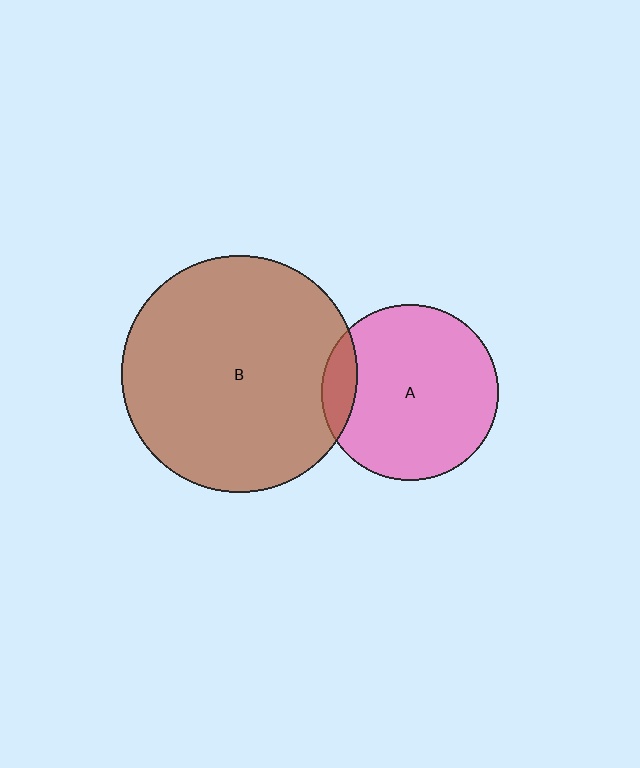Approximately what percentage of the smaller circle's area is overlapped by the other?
Approximately 10%.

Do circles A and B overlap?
Yes.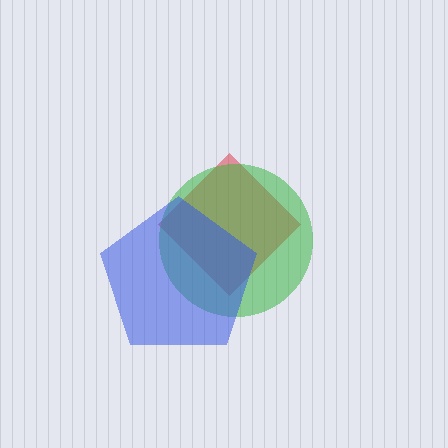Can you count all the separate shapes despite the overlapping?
Yes, there are 3 separate shapes.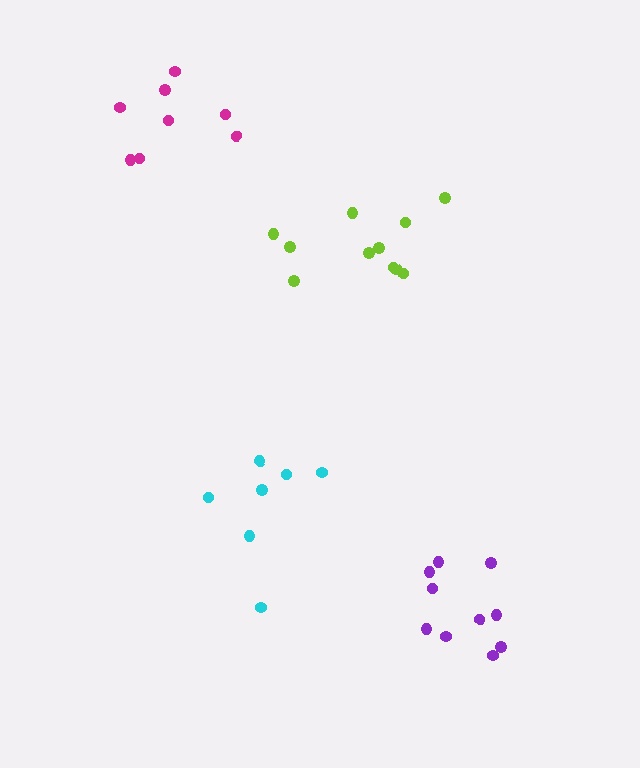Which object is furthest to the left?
The magenta cluster is leftmost.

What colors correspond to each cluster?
The clusters are colored: lime, cyan, magenta, purple.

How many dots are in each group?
Group 1: 11 dots, Group 2: 7 dots, Group 3: 8 dots, Group 4: 10 dots (36 total).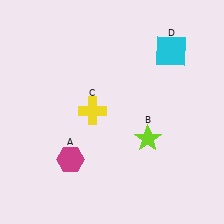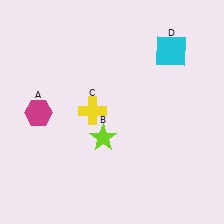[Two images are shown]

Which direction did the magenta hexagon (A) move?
The magenta hexagon (A) moved up.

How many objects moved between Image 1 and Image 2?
2 objects moved between the two images.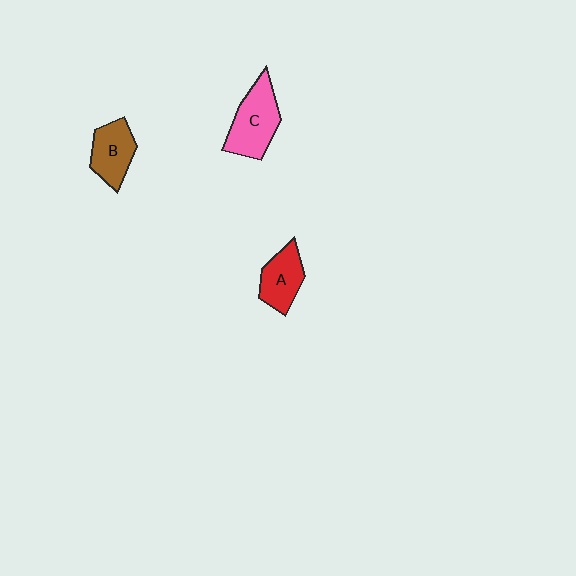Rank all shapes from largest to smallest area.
From largest to smallest: C (pink), B (brown), A (red).